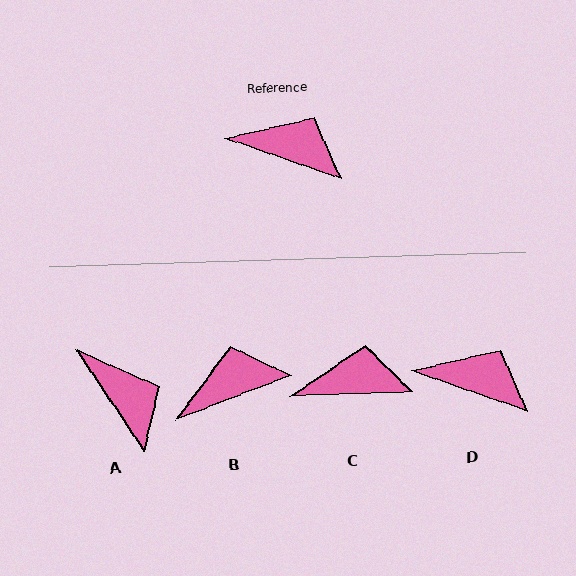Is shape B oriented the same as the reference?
No, it is off by about 40 degrees.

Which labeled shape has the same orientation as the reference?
D.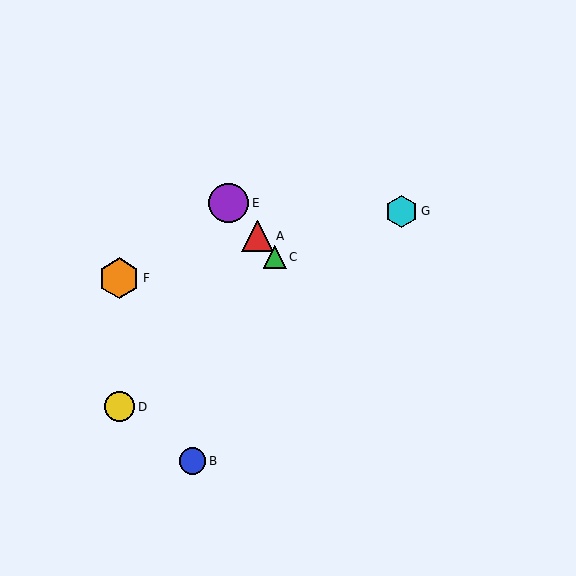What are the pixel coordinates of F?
Object F is at (119, 278).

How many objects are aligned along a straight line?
3 objects (A, C, E) are aligned along a straight line.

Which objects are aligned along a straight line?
Objects A, C, E are aligned along a straight line.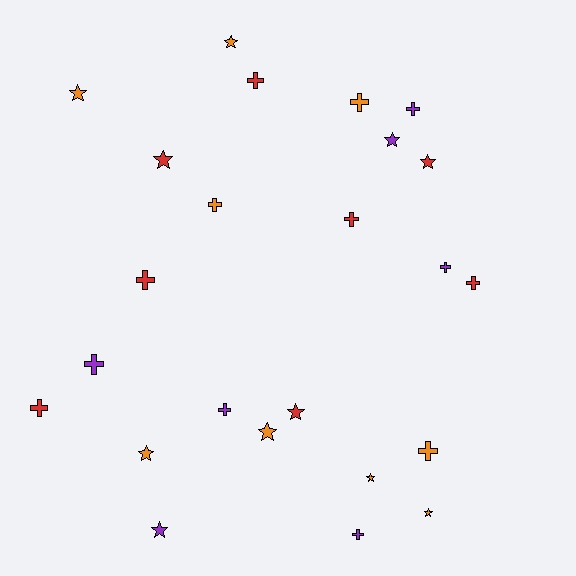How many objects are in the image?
There are 24 objects.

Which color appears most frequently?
Orange, with 9 objects.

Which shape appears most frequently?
Cross, with 13 objects.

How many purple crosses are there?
There are 5 purple crosses.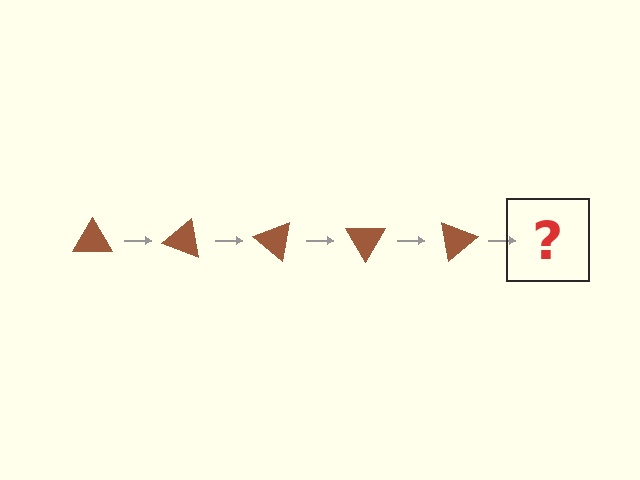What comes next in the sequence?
The next element should be a brown triangle rotated 100 degrees.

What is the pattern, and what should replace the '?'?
The pattern is that the triangle rotates 20 degrees each step. The '?' should be a brown triangle rotated 100 degrees.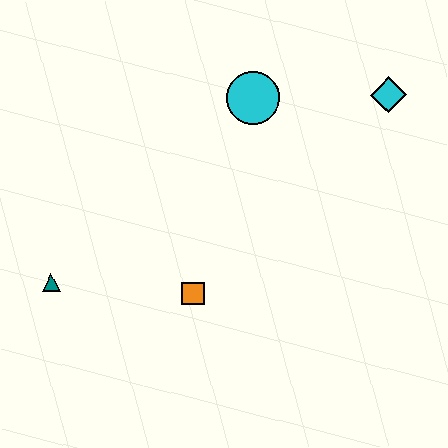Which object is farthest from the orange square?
The cyan diamond is farthest from the orange square.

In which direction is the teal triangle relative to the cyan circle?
The teal triangle is to the left of the cyan circle.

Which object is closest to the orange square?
The teal triangle is closest to the orange square.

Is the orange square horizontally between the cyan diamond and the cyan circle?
No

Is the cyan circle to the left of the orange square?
No